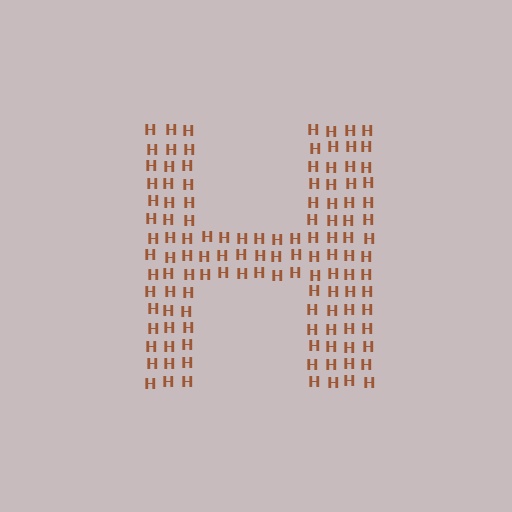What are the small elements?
The small elements are letter H's.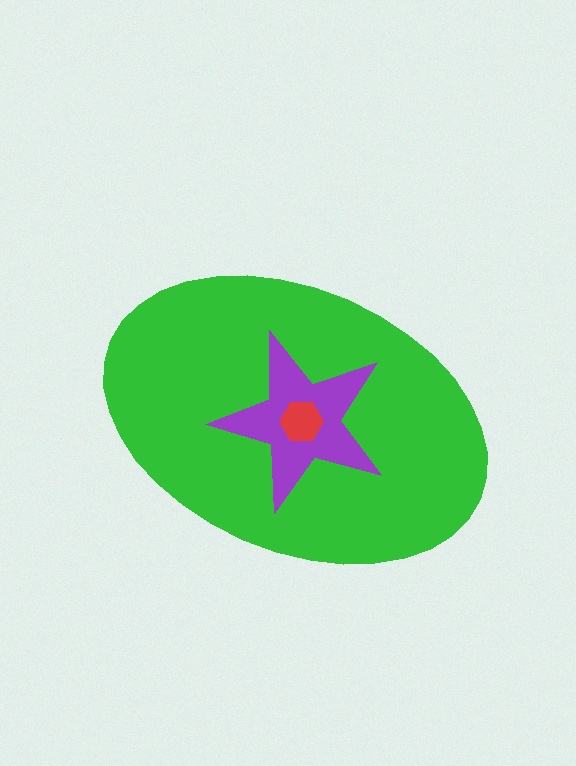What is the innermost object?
The red hexagon.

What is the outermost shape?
The green ellipse.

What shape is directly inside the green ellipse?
The purple star.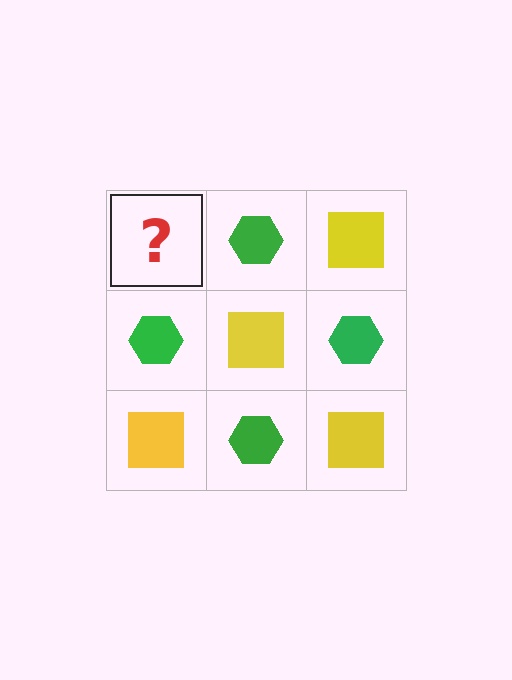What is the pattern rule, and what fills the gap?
The rule is that it alternates yellow square and green hexagon in a checkerboard pattern. The gap should be filled with a yellow square.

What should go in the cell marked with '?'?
The missing cell should contain a yellow square.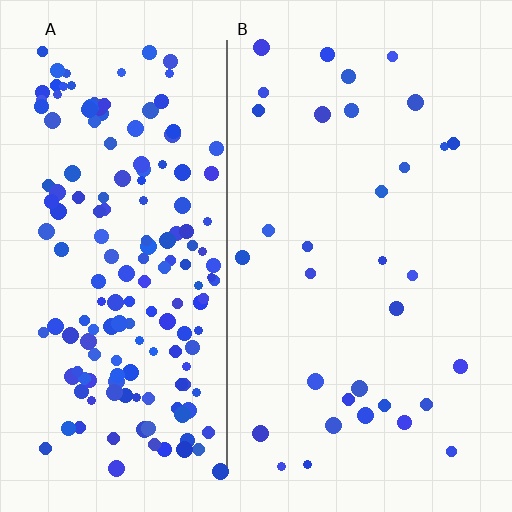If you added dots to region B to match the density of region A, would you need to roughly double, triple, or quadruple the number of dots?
Approximately quadruple.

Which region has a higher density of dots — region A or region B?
A (the left).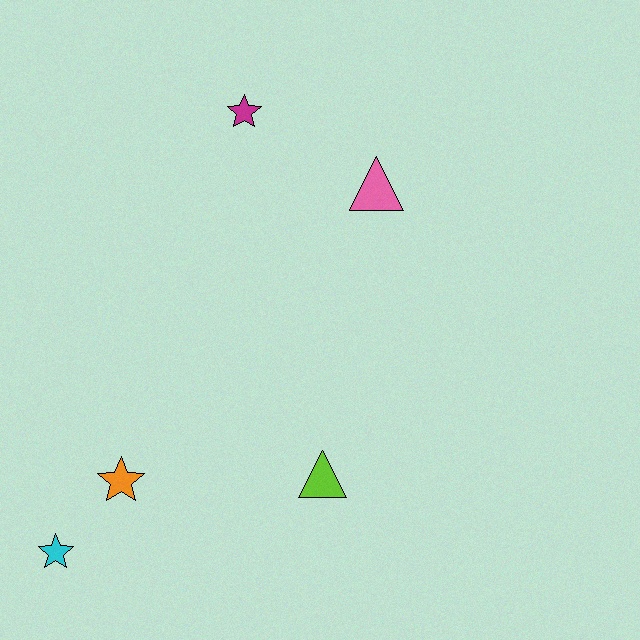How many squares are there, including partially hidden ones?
There are no squares.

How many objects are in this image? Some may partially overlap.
There are 5 objects.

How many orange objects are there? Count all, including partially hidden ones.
There is 1 orange object.